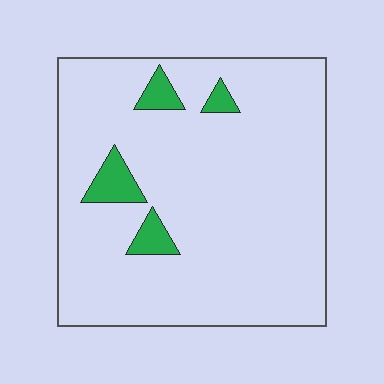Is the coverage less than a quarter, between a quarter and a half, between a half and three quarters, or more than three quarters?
Less than a quarter.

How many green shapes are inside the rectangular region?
4.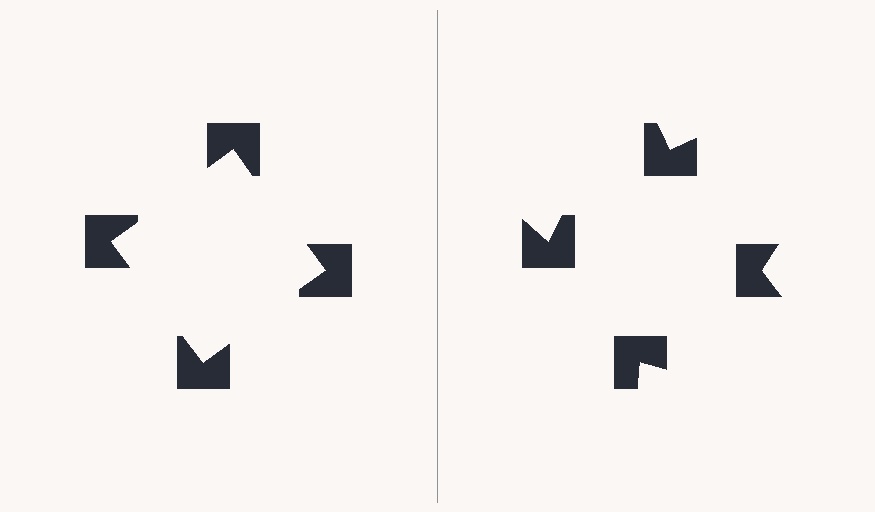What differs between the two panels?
The notched squares are positioned identically on both sides; only the wedge orientations differ. On the left they align to a square; on the right they are misaligned.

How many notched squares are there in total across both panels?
8 — 4 on each side.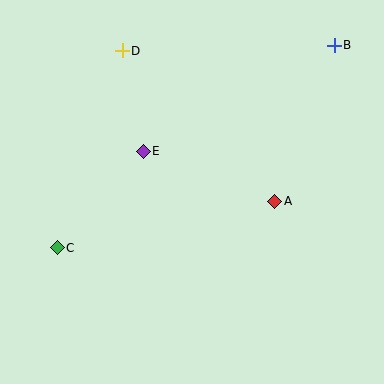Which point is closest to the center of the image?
Point E at (143, 151) is closest to the center.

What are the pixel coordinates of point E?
Point E is at (143, 151).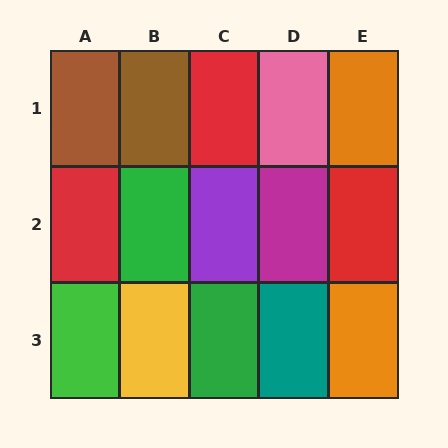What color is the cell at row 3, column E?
Orange.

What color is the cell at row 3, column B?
Yellow.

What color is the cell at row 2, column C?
Purple.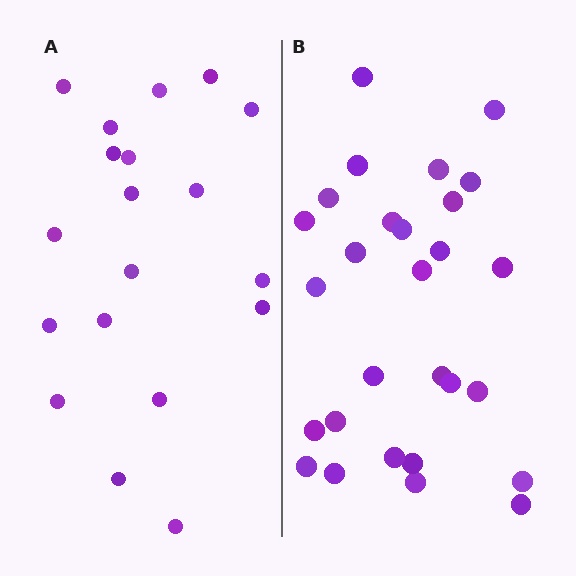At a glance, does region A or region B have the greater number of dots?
Region B (the right region) has more dots.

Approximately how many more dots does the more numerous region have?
Region B has roughly 8 or so more dots than region A.